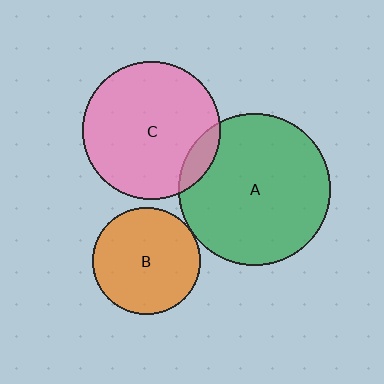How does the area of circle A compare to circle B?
Approximately 2.0 times.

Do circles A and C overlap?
Yes.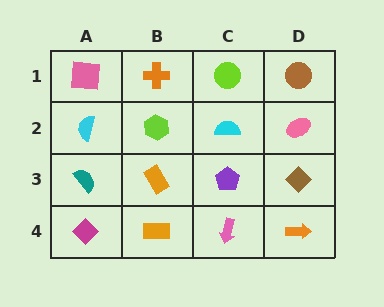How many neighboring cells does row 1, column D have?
2.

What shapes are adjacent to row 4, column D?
A brown diamond (row 3, column D), a pink arrow (row 4, column C).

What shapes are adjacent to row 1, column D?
A pink ellipse (row 2, column D), a lime circle (row 1, column C).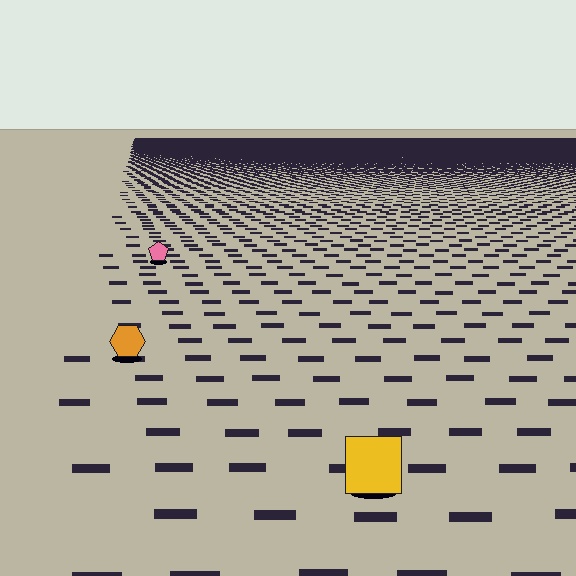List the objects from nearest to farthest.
From nearest to farthest: the yellow square, the orange hexagon, the pink pentagon.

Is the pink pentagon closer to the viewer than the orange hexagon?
No. The orange hexagon is closer — you can tell from the texture gradient: the ground texture is coarser near it.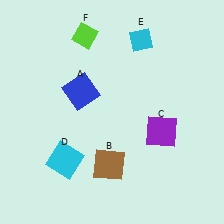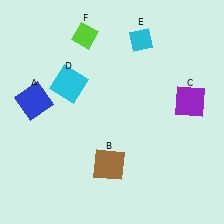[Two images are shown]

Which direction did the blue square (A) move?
The blue square (A) moved left.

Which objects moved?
The objects that moved are: the blue square (A), the purple square (C), the cyan square (D).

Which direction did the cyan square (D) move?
The cyan square (D) moved up.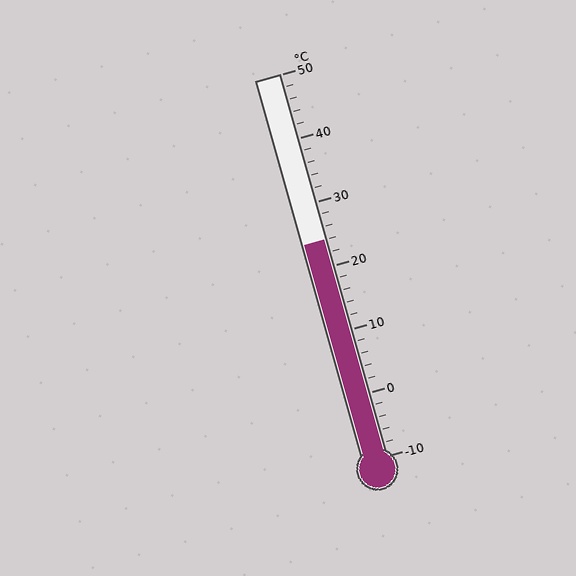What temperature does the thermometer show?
The thermometer shows approximately 24°C.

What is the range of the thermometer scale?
The thermometer scale ranges from -10°C to 50°C.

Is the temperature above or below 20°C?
The temperature is above 20°C.